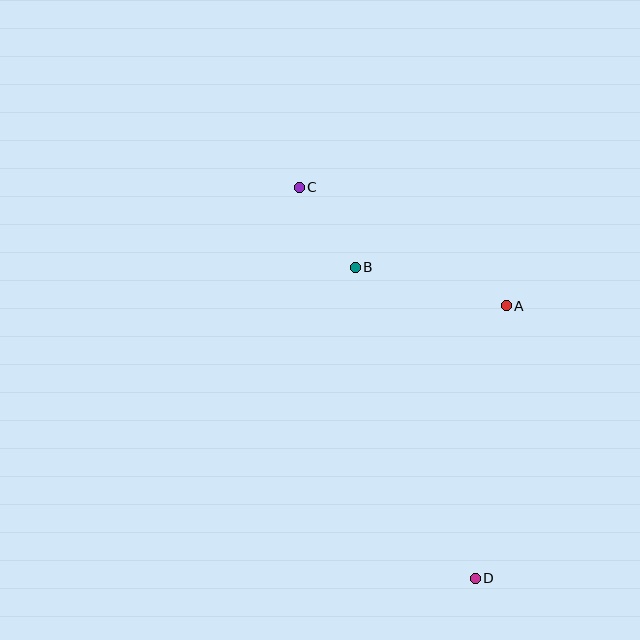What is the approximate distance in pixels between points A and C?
The distance between A and C is approximately 238 pixels.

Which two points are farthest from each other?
Points C and D are farthest from each other.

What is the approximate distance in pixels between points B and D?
The distance between B and D is approximately 333 pixels.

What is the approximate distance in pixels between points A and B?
The distance between A and B is approximately 156 pixels.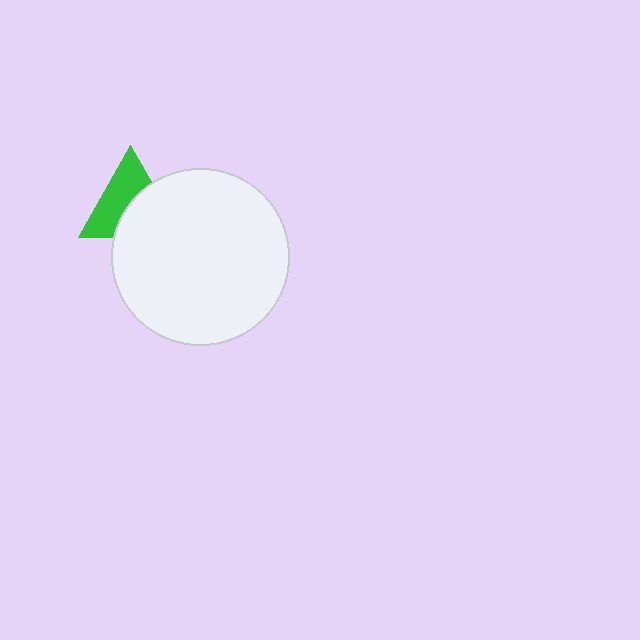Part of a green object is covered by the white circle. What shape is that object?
It is a triangle.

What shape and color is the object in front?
The object in front is a white circle.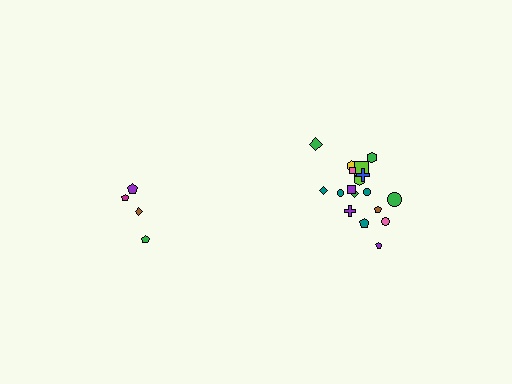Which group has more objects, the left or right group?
The right group.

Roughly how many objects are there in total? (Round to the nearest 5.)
Roughly 20 objects in total.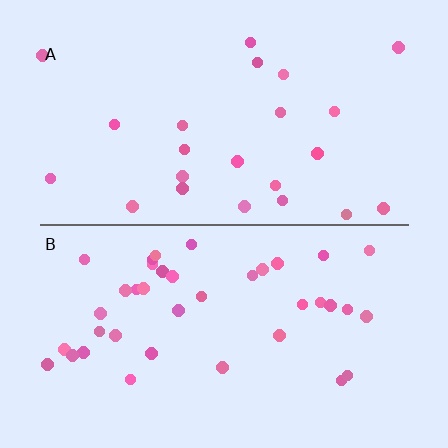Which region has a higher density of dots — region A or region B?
B (the bottom).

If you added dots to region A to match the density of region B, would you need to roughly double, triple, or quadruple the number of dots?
Approximately double.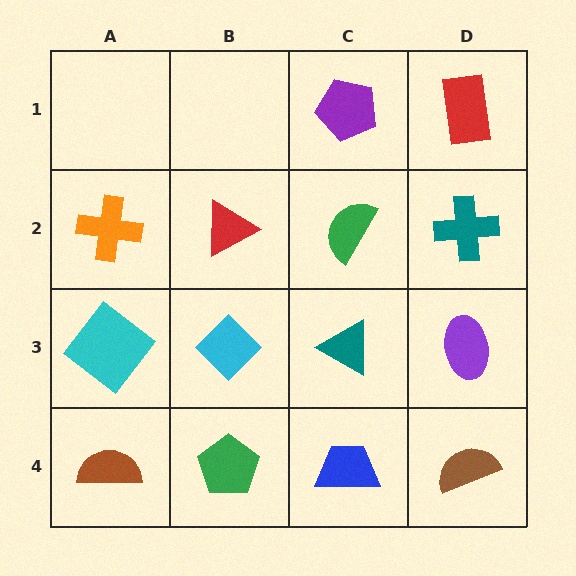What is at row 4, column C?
A blue trapezoid.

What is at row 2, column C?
A green semicircle.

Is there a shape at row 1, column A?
No, that cell is empty.